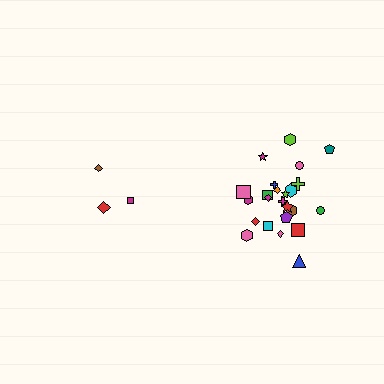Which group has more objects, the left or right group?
The right group.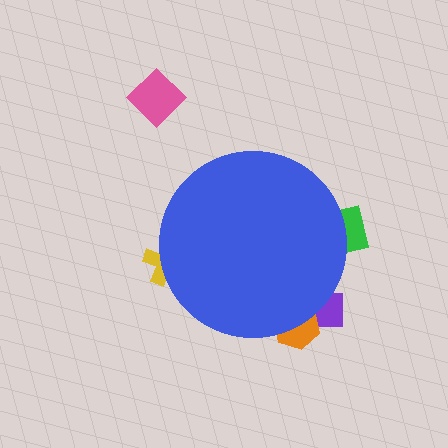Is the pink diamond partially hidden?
No, the pink diamond is fully visible.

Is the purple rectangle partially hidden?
Yes, the purple rectangle is partially hidden behind the blue circle.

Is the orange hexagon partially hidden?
Yes, the orange hexagon is partially hidden behind the blue circle.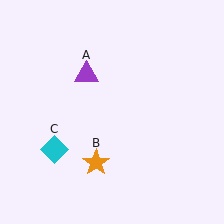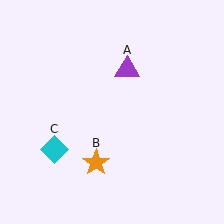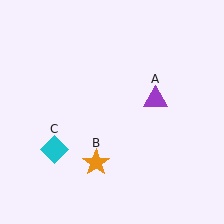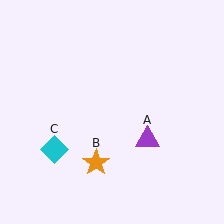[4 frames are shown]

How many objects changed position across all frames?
1 object changed position: purple triangle (object A).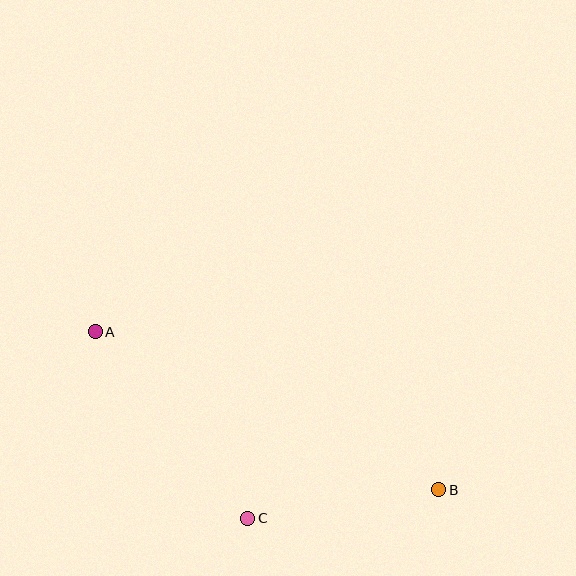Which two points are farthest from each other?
Points A and B are farthest from each other.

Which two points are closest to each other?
Points B and C are closest to each other.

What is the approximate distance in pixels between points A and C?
The distance between A and C is approximately 241 pixels.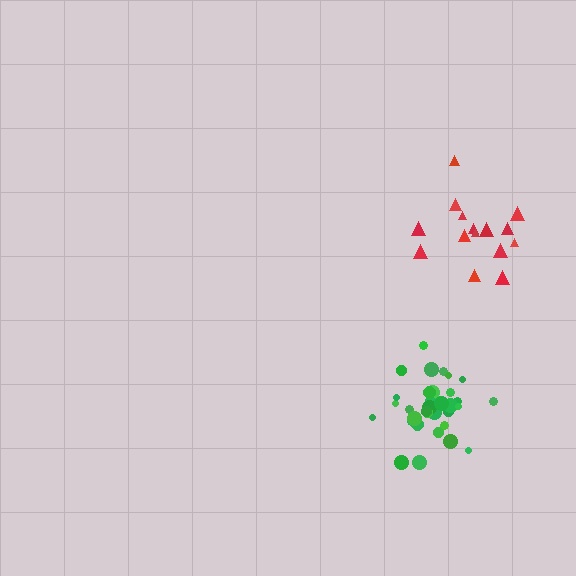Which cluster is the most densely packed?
Green.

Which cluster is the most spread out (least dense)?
Red.